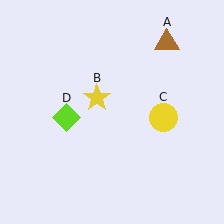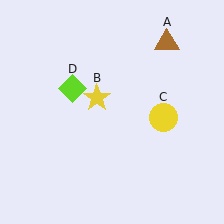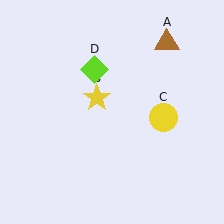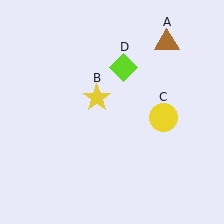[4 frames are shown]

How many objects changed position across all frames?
1 object changed position: lime diamond (object D).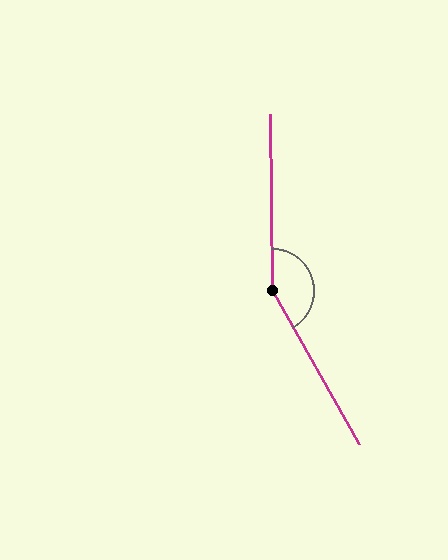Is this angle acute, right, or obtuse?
It is obtuse.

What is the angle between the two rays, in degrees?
Approximately 151 degrees.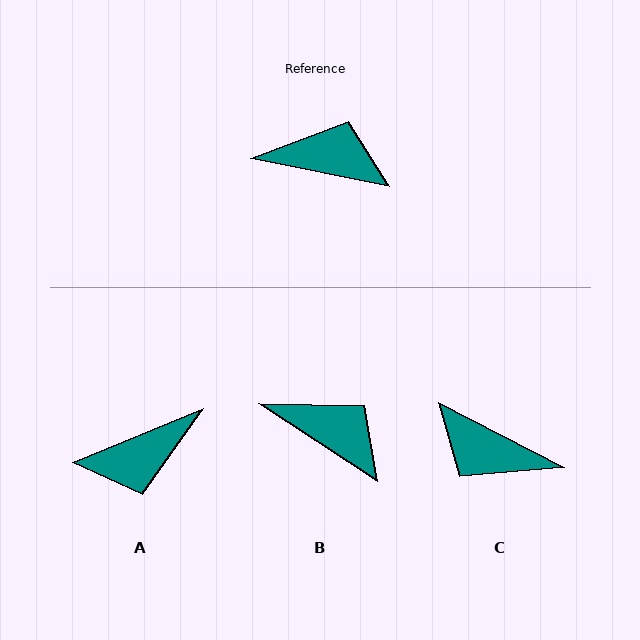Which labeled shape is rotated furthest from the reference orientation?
C, about 164 degrees away.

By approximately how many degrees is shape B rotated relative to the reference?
Approximately 22 degrees clockwise.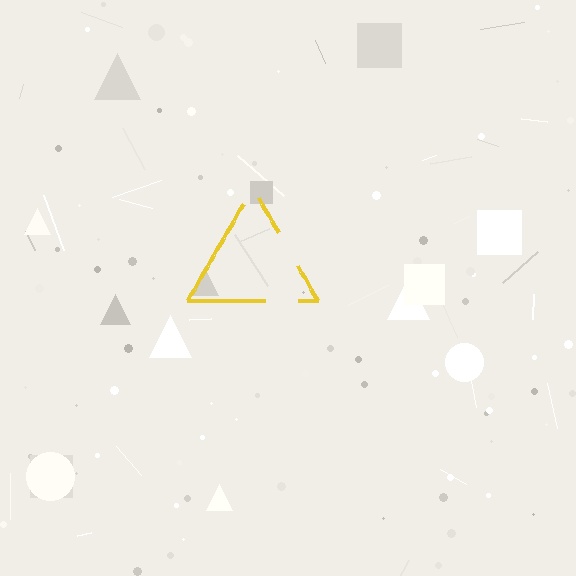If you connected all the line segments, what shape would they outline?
They would outline a triangle.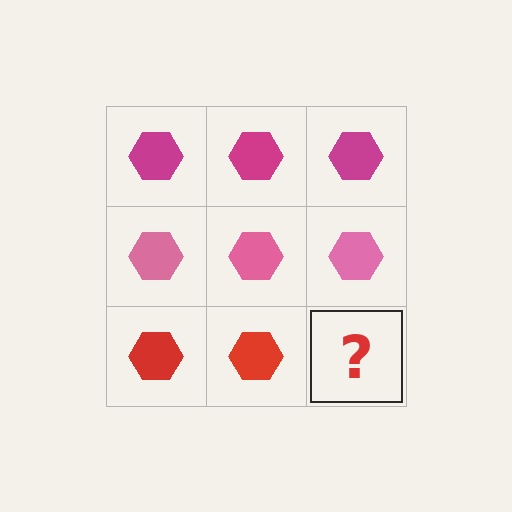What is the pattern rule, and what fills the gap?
The rule is that each row has a consistent color. The gap should be filled with a red hexagon.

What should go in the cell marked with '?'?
The missing cell should contain a red hexagon.